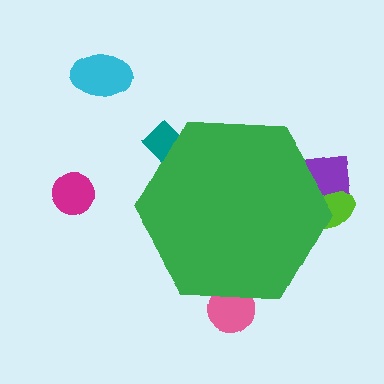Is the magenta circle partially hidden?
No, the magenta circle is fully visible.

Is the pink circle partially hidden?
Yes, the pink circle is partially hidden behind the green hexagon.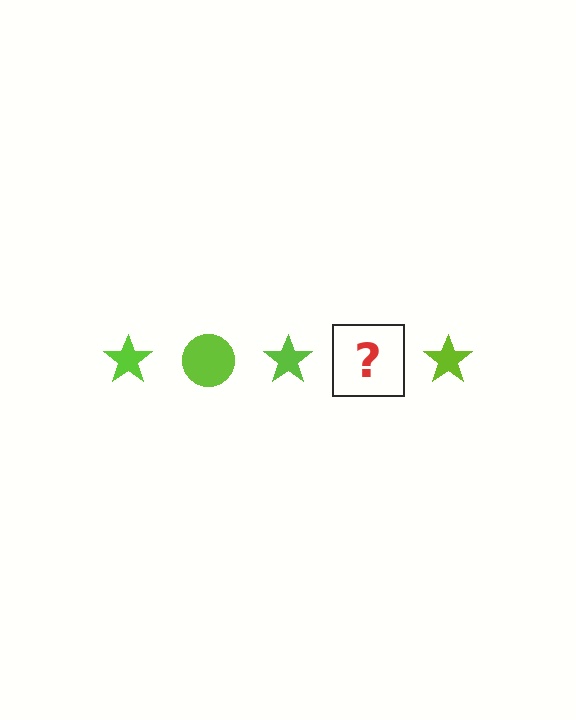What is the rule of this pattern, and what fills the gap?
The rule is that the pattern cycles through star, circle shapes in lime. The gap should be filled with a lime circle.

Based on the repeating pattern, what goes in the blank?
The blank should be a lime circle.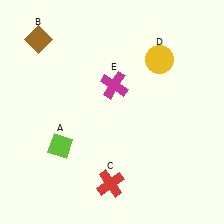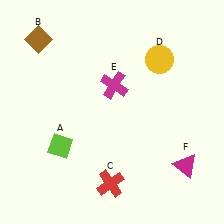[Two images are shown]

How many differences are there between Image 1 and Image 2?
There is 1 difference between the two images.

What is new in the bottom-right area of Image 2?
A magenta triangle (F) was added in the bottom-right area of Image 2.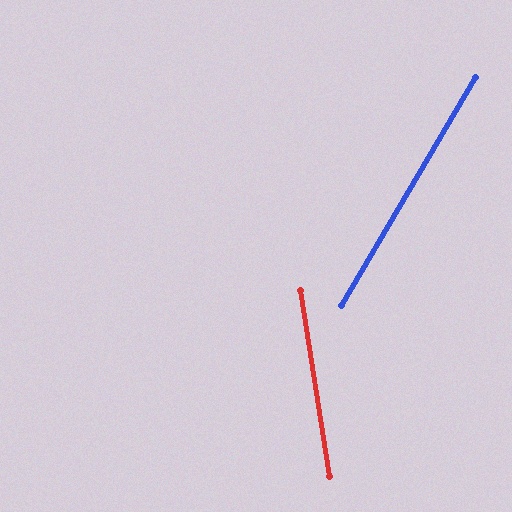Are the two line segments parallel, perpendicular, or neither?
Neither parallel nor perpendicular — they differ by about 39°.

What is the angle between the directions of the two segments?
Approximately 39 degrees.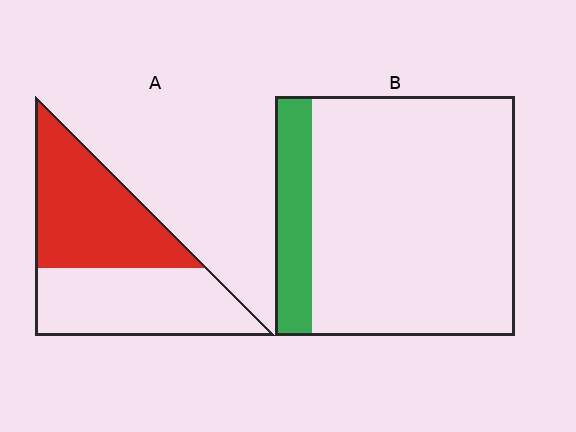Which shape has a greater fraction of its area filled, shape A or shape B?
Shape A.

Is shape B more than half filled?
No.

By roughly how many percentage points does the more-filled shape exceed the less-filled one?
By roughly 35 percentage points (A over B).